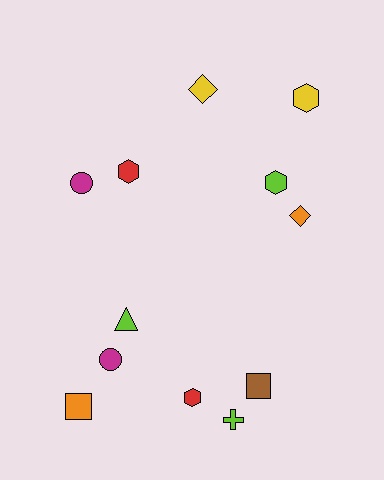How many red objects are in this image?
There are 2 red objects.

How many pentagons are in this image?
There are no pentagons.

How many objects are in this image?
There are 12 objects.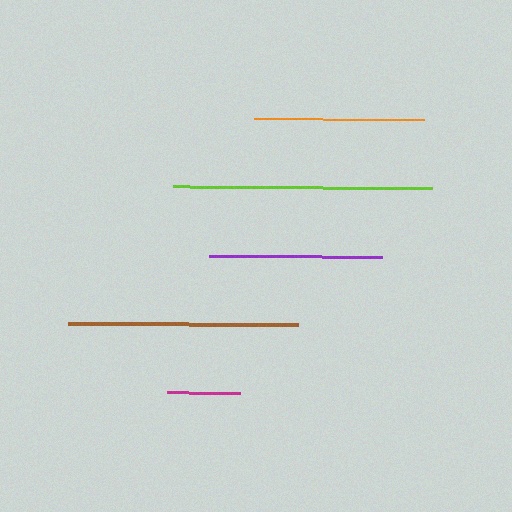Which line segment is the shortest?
The magenta line is the shortest at approximately 73 pixels.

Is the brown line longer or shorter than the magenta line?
The brown line is longer than the magenta line.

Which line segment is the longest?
The lime line is the longest at approximately 259 pixels.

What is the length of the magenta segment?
The magenta segment is approximately 73 pixels long.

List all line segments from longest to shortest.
From longest to shortest: lime, brown, purple, orange, magenta.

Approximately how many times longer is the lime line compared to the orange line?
The lime line is approximately 1.5 times the length of the orange line.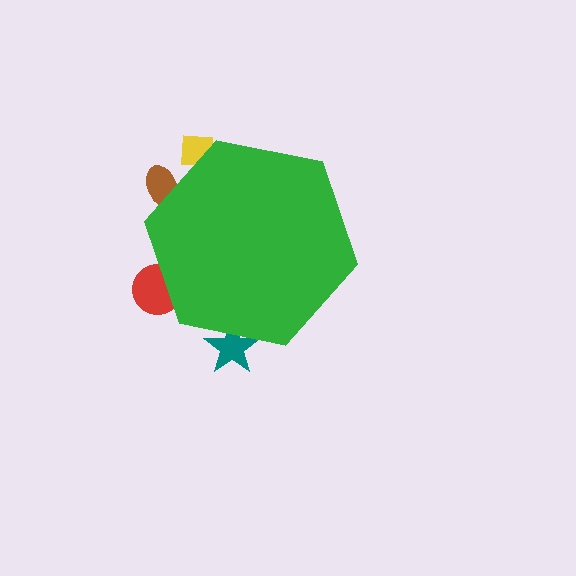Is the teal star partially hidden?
Yes, the teal star is partially hidden behind the green hexagon.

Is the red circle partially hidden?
Yes, the red circle is partially hidden behind the green hexagon.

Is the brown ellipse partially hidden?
Yes, the brown ellipse is partially hidden behind the green hexagon.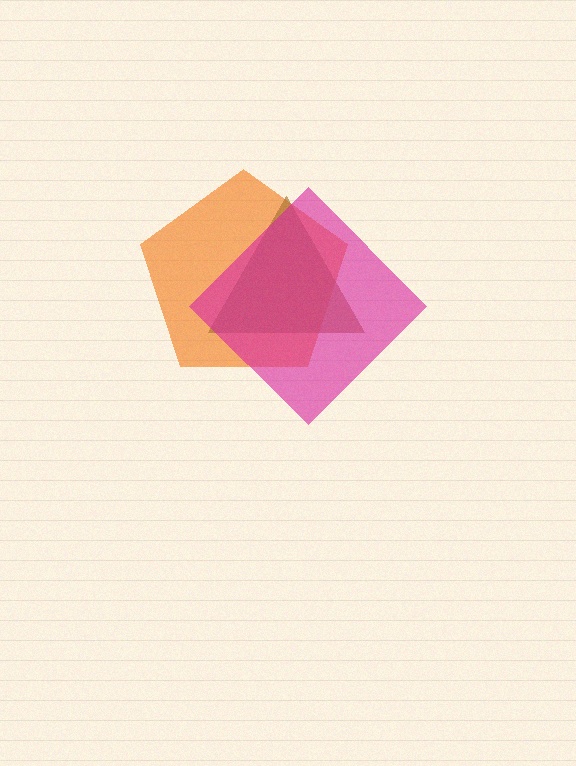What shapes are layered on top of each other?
The layered shapes are: an orange pentagon, a brown triangle, a magenta diamond.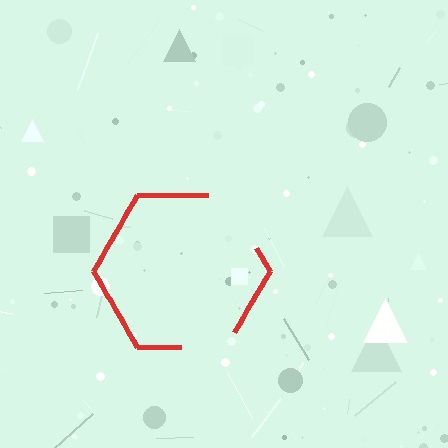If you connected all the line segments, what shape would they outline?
They would outline a hexagon.